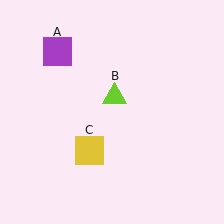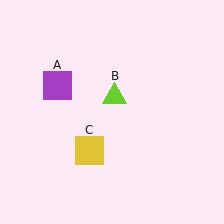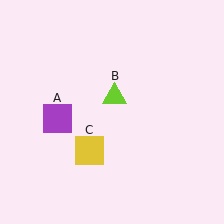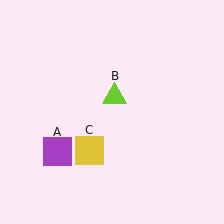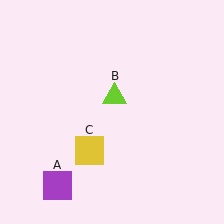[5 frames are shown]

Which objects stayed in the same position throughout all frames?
Lime triangle (object B) and yellow square (object C) remained stationary.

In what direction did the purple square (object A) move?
The purple square (object A) moved down.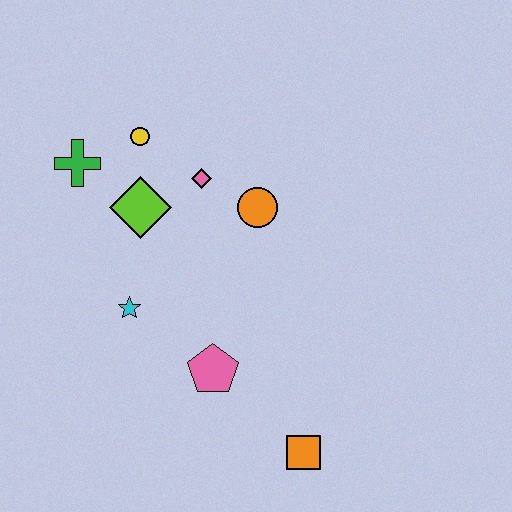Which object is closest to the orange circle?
The pink diamond is closest to the orange circle.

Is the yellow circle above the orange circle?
Yes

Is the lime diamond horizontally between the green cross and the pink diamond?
Yes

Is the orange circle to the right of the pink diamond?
Yes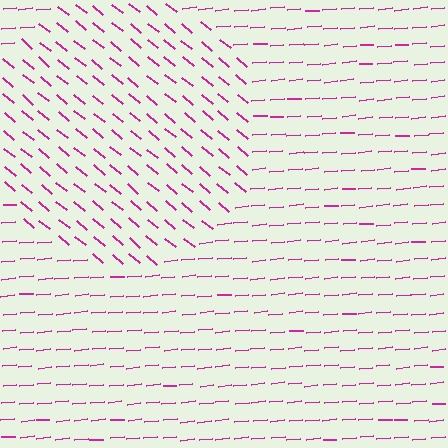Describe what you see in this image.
The image is filled with small magenta line segments. A circle region in the image has lines oriented differently from the surrounding lines, creating a visible texture boundary.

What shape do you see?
I see a circle.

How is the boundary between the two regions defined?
The boundary is defined purely by a change in line orientation (approximately 45 degrees difference). All lines are the same color and thickness.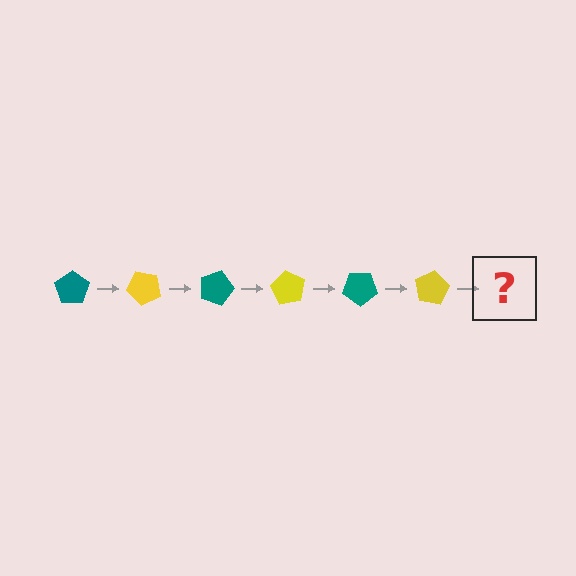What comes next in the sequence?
The next element should be a teal pentagon, rotated 270 degrees from the start.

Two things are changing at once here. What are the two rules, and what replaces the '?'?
The two rules are that it rotates 45 degrees each step and the color cycles through teal and yellow. The '?' should be a teal pentagon, rotated 270 degrees from the start.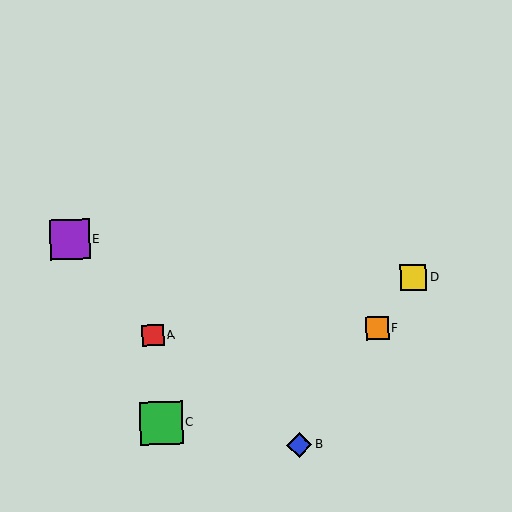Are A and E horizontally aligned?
No, A is at y≈335 and E is at y≈240.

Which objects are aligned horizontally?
Objects A, F are aligned horizontally.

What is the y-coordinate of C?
Object C is at y≈423.